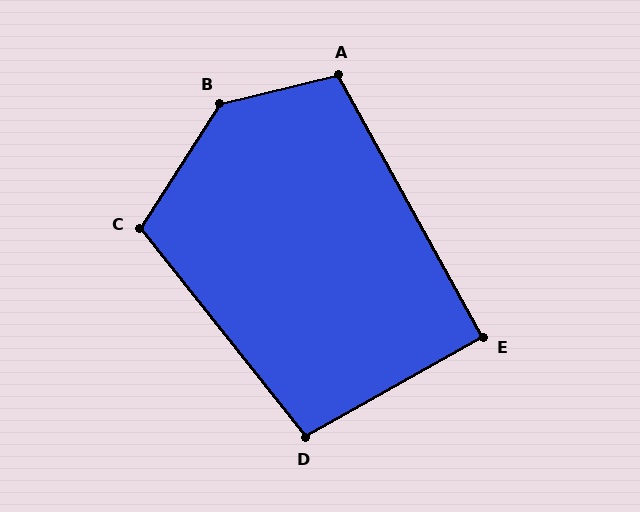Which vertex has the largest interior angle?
B, at approximately 136 degrees.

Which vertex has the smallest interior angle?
E, at approximately 91 degrees.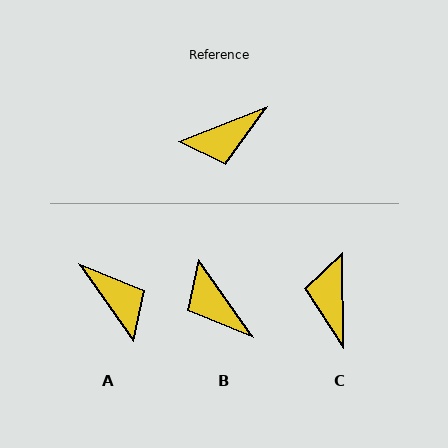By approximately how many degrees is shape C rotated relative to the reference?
Approximately 111 degrees clockwise.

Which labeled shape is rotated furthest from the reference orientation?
C, about 111 degrees away.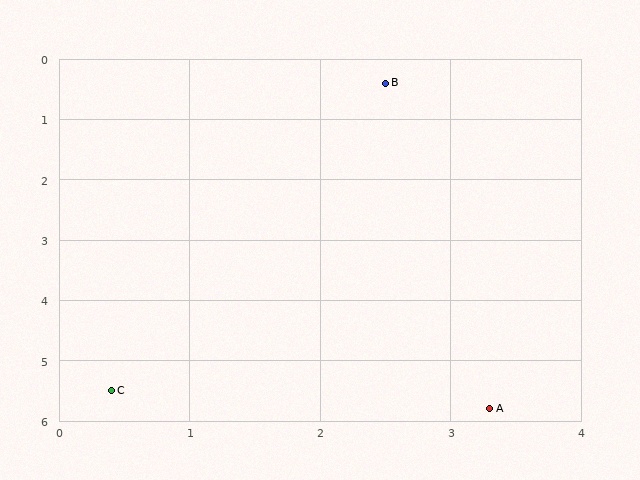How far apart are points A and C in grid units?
Points A and C are about 2.9 grid units apart.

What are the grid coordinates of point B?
Point B is at approximately (2.5, 0.4).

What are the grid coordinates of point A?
Point A is at approximately (3.3, 5.8).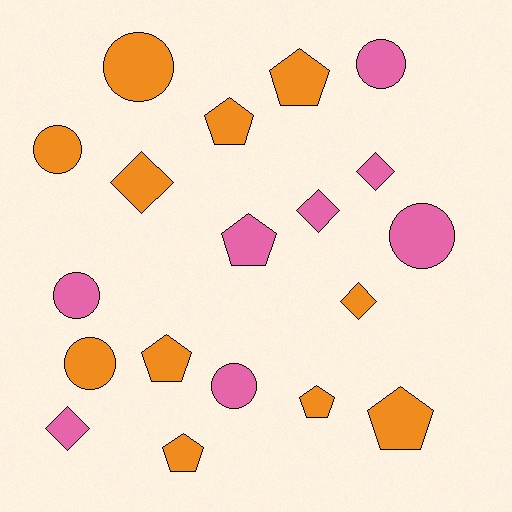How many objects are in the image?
There are 19 objects.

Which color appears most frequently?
Orange, with 11 objects.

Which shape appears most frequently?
Circle, with 7 objects.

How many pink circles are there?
There are 4 pink circles.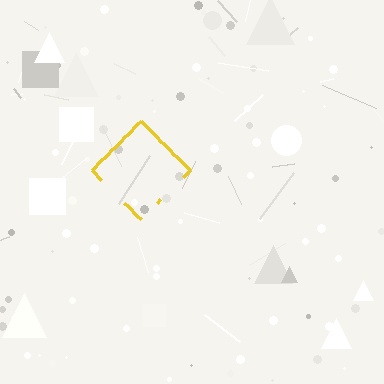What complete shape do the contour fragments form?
The contour fragments form a diamond.